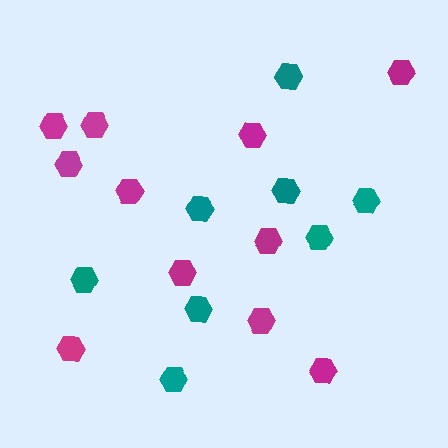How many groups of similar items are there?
There are 2 groups: one group of magenta hexagons (11) and one group of teal hexagons (8).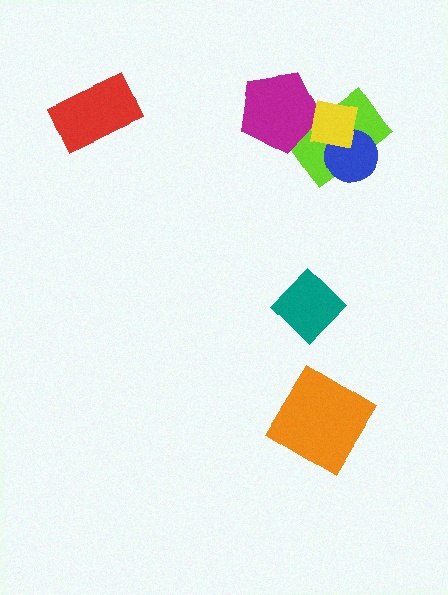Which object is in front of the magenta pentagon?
The yellow square is in front of the magenta pentagon.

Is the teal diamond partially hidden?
No, no other shape covers it.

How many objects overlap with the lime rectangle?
3 objects overlap with the lime rectangle.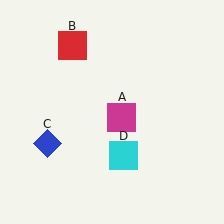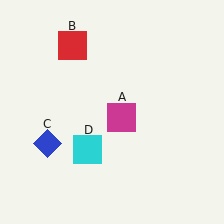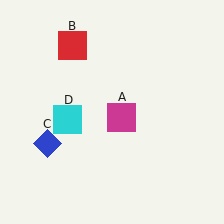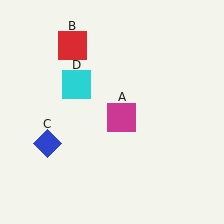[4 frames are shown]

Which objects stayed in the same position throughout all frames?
Magenta square (object A) and red square (object B) and blue diamond (object C) remained stationary.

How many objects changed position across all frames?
1 object changed position: cyan square (object D).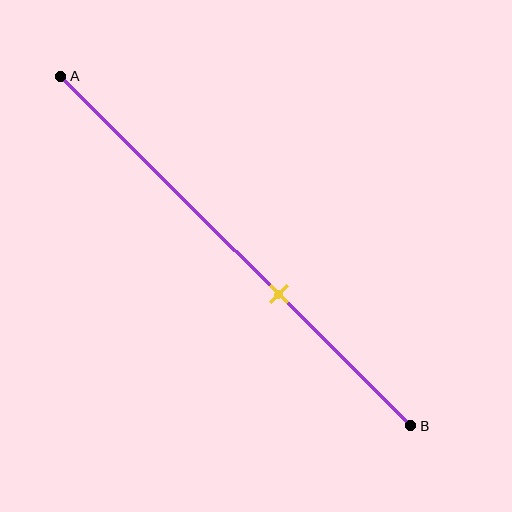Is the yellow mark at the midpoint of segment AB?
No, the mark is at about 60% from A, not at the 50% midpoint.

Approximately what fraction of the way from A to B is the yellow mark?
The yellow mark is approximately 60% of the way from A to B.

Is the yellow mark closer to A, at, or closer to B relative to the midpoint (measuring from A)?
The yellow mark is closer to point B than the midpoint of segment AB.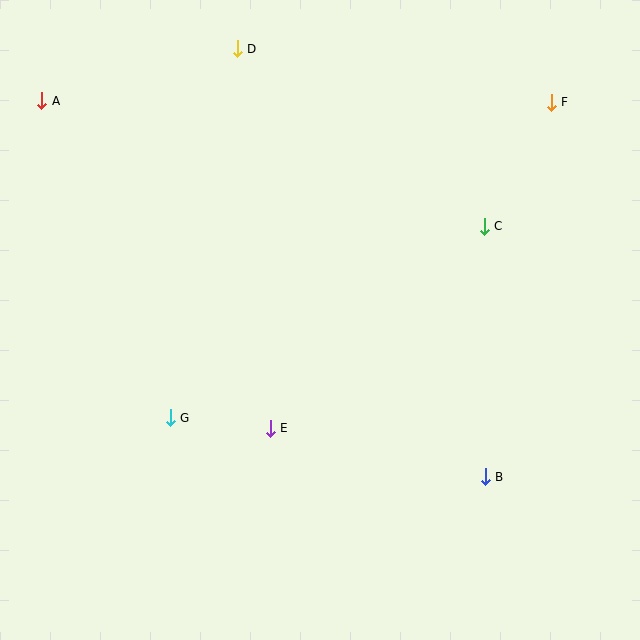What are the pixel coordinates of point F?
Point F is at (551, 102).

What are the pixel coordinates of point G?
Point G is at (170, 418).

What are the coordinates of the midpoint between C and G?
The midpoint between C and G is at (327, 322).